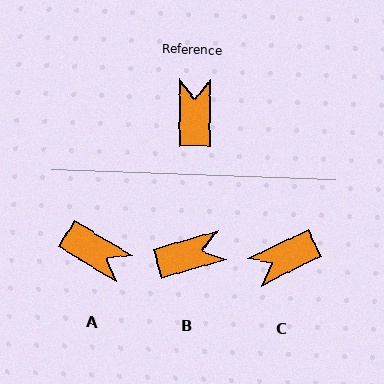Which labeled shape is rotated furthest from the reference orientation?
A, about 120 degrees away.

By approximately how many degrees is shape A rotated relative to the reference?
Approximately 120 degrees clockwise.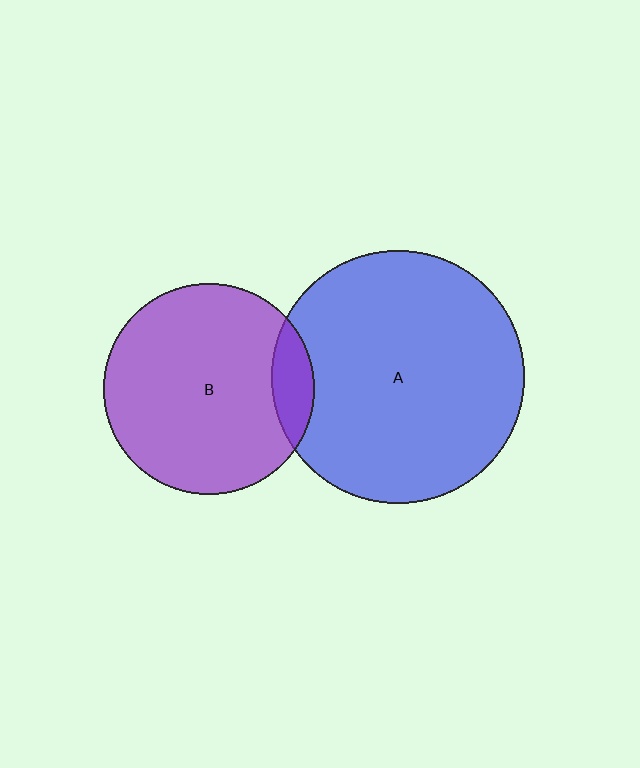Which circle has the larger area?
Circle A (blue).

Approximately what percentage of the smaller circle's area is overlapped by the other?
Approximately 10%.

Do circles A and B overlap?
Yes.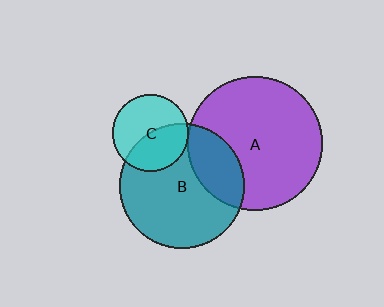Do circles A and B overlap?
Yes.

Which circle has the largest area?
Circle A (purple).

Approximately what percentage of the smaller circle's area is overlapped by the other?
Approximately 25%.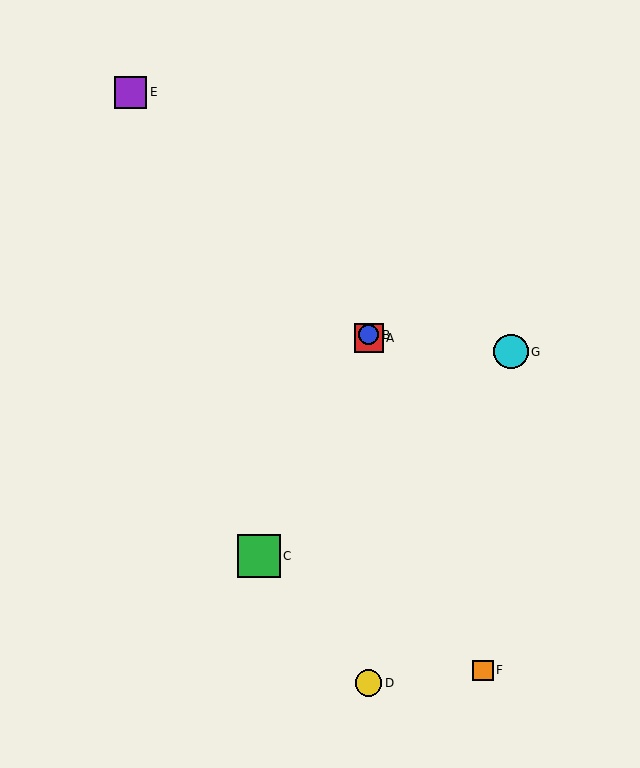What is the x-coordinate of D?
Object D is at x≈369.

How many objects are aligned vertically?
3 objects (A, B, D) are aligned vertically.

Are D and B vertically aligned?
Yes, both are at x≈369.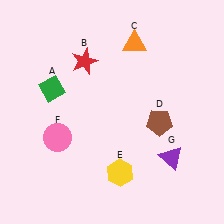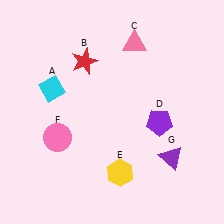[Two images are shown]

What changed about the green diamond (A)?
In Image 1, A is green. In Image 2, it changed to cyan.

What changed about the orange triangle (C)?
In Image 1, C is orange. In Image 2, it changed to pink.